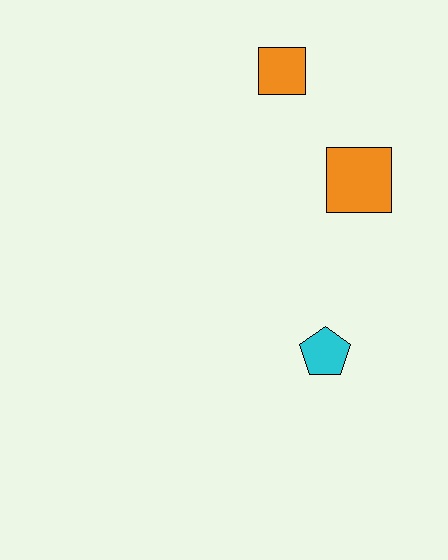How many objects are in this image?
There are 3 objects.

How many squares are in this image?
There are 2 squares.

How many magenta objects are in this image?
There are no magenta objects.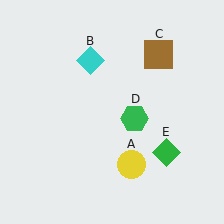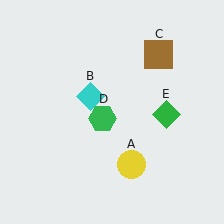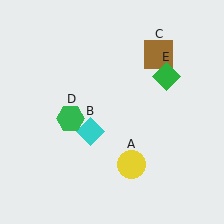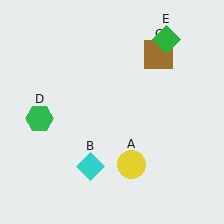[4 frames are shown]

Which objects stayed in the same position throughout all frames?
Yellow circle (object A) and brown square (object C) remained stationary.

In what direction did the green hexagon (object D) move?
The green hexagon (object D) moved left.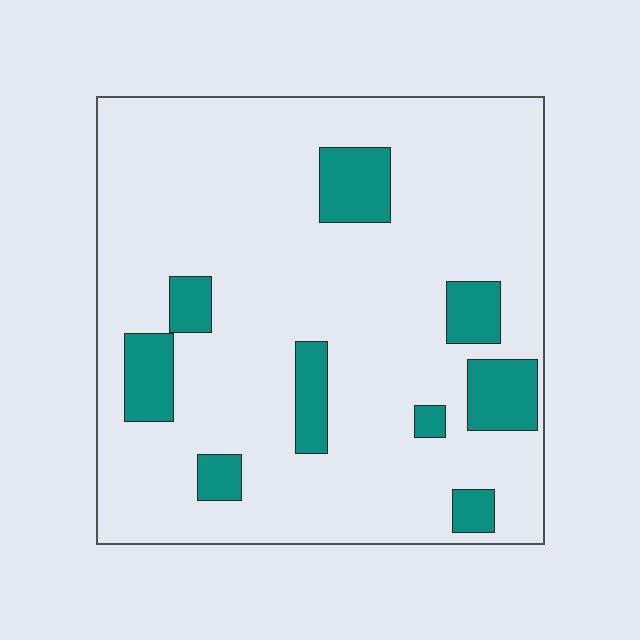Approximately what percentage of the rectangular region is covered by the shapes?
Approximately 15%.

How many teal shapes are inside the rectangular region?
9.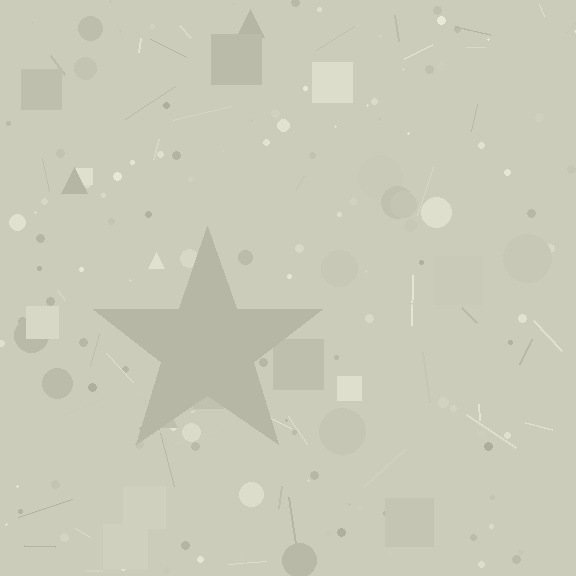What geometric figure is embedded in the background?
A star is embedded in the background.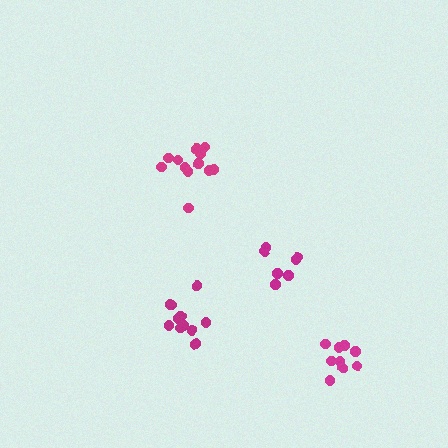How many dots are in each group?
Group 1: 11 dots, Group 2: 7 dots, Group 3: 12 dots, Group 4: 10 dots (40 total).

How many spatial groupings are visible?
There are 4 spatial groupings.